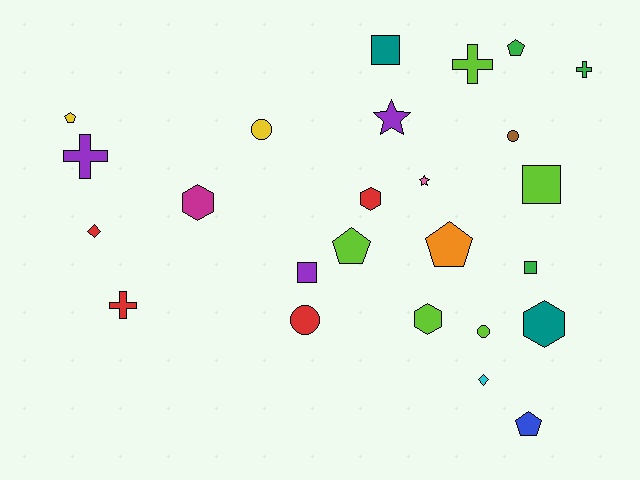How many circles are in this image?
There are 4 circles.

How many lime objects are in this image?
There are 5 lime objects.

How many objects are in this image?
There are 25 objects.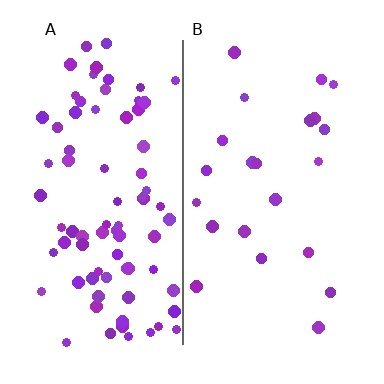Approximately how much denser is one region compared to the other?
Approximately 3.6× — region A over region B.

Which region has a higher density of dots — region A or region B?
A (the left).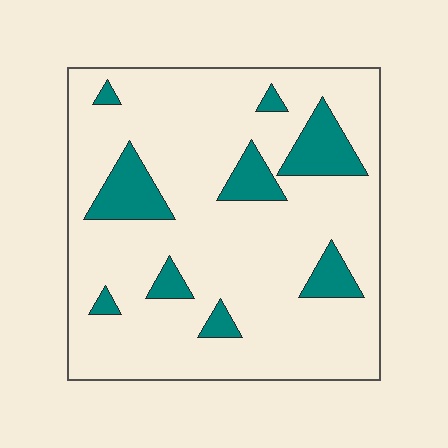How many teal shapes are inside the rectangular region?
9.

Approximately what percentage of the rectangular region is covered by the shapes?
Approximately 15%.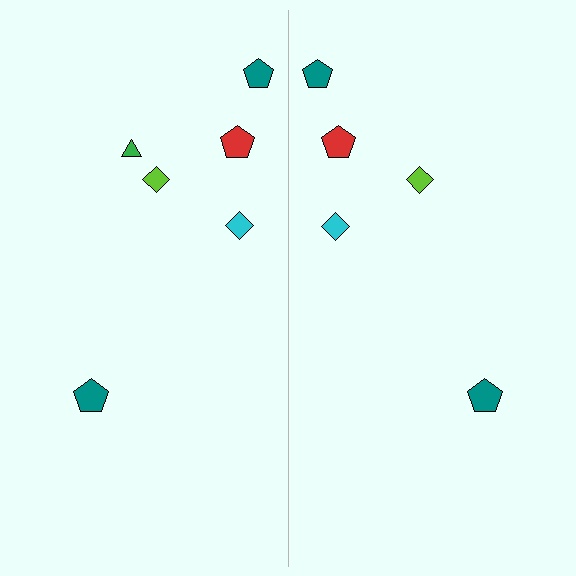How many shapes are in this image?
There are 11 shapes in this image.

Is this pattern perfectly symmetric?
No, the pattern is not perfectly symmetric. A green triangle is missing from the right side.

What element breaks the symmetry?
A green triangle is missing from the right side.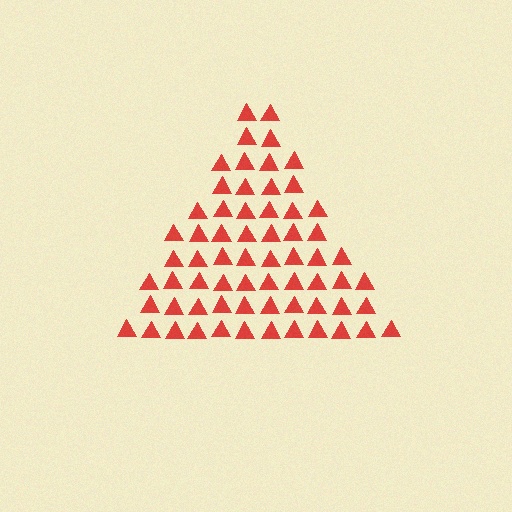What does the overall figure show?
The overall figure shows a triangle.